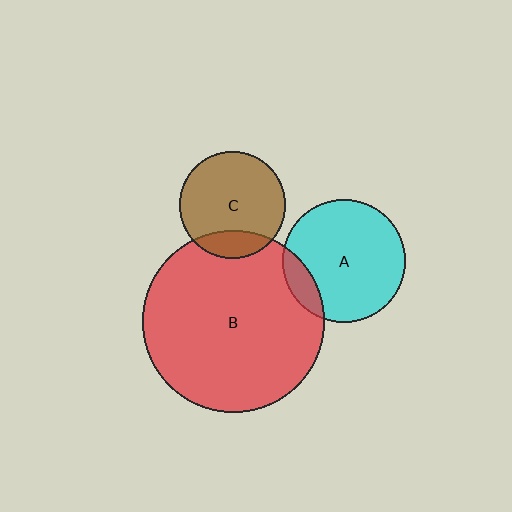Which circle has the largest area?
Circle B (red).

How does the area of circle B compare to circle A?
Approximately 2.2 times.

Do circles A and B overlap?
Yes.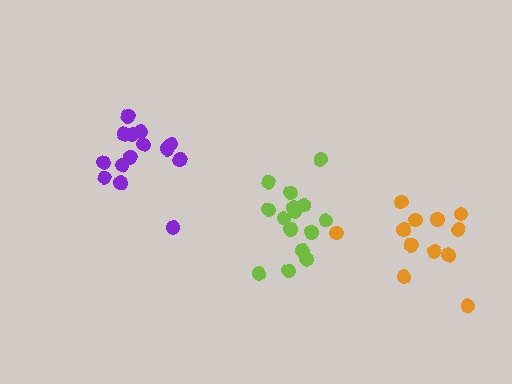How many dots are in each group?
Group 1: 15 dots, Group 2: 14 dots, Group 3: 12 dots (41 total).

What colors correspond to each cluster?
The clusters are colored: lime, purple, orange.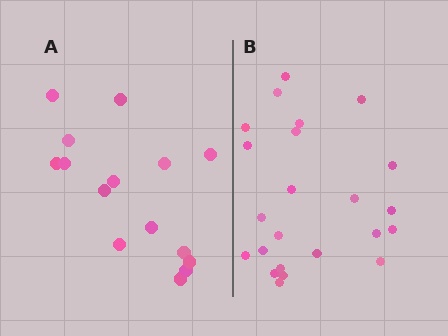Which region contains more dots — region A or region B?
Region B (the right region) has more dots.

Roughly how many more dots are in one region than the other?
Region B has roughly 8 or so more dots than region A.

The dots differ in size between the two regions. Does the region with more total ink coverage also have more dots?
No. Region A has more total ink coverage because its dots are larger, but region B actually contains more individual dots. Total area can be misleading — the number of items is what matters here.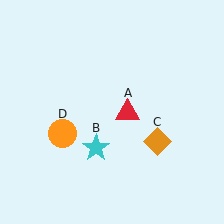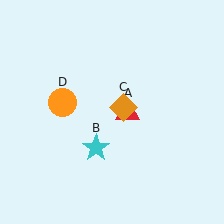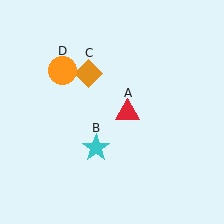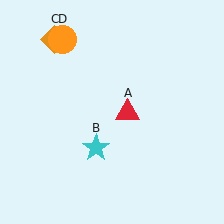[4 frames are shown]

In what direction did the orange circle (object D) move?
The orange circle (object D) moved up.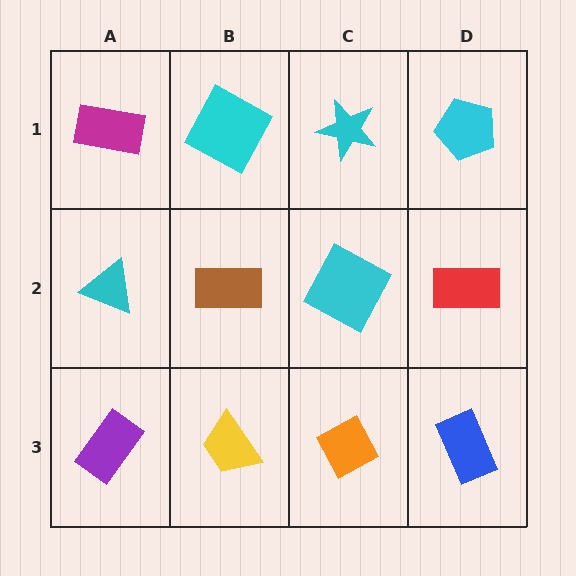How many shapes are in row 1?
4 shapes.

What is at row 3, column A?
A purple rectangle.